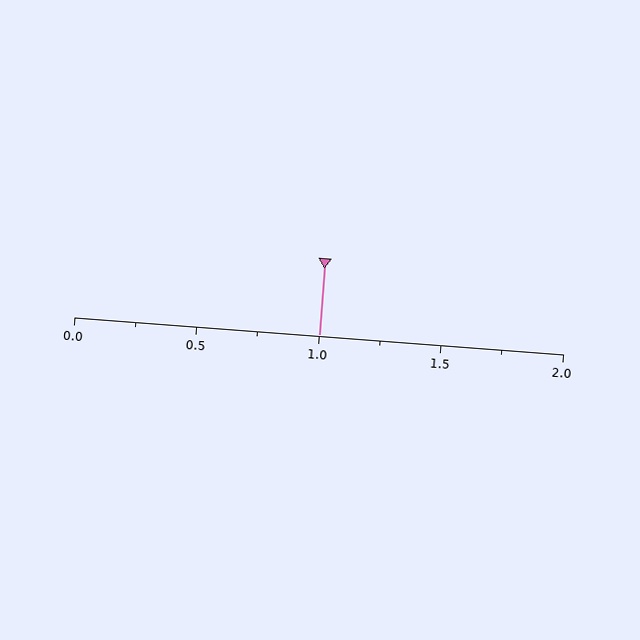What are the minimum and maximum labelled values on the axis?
The axis runs from 0.0 to 2.0.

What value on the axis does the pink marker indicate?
The marker indicates approximately 1.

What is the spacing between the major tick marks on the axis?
The major ticks are spaced 0.5 apart.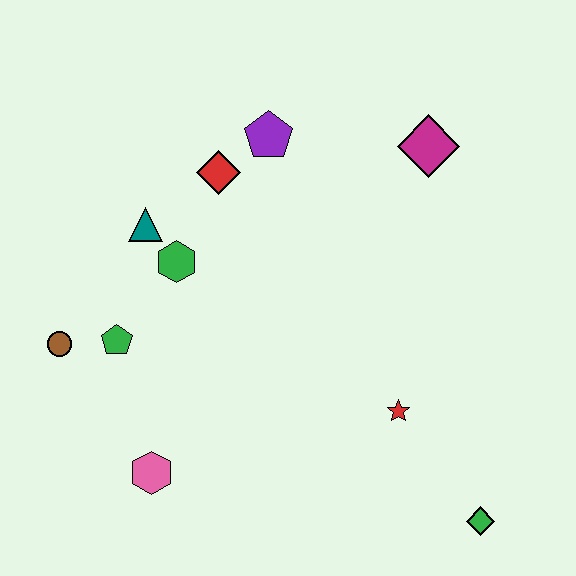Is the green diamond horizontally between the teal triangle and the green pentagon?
No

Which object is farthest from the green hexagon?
The green diamond is farthest from the green hexagon.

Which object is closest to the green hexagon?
The teal triangle is closest to the green hexagon.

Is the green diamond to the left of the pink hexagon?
No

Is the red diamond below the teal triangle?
No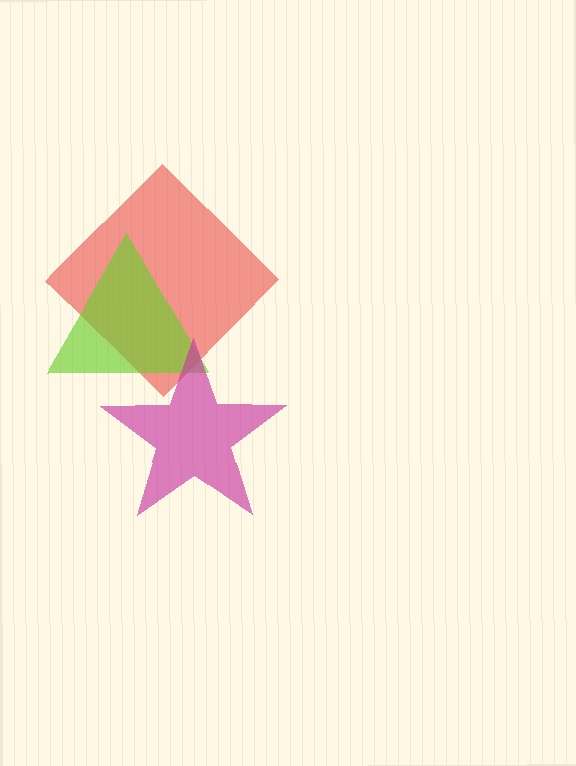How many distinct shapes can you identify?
There are 3 distinct shapes: a red diamond, a lime triangle, a magenta star.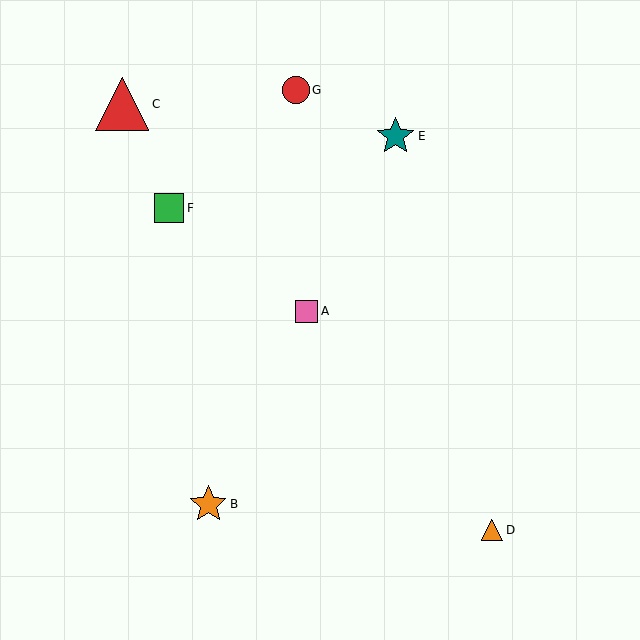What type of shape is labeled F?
Shape F is a green square.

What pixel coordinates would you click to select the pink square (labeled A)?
Click at (307, 311) to select the pink square A.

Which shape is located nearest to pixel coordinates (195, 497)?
The orange star (labeled B) at (208, 505) is nearest to that location.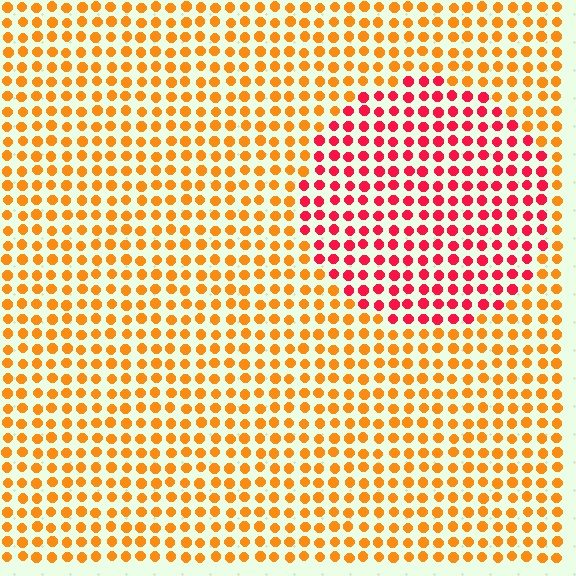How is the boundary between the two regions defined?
The boundary is defined purely by a slight shift in hue (about 44 degrees). Spacing, size, and orientation are identical on both sides.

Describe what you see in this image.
The image is filled with small orange elements in a uniform arrangement. A circle-shaped region is visible where the elements are tinted to a slightly different hue, forming a subtle color boundary.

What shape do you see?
I see a circle.